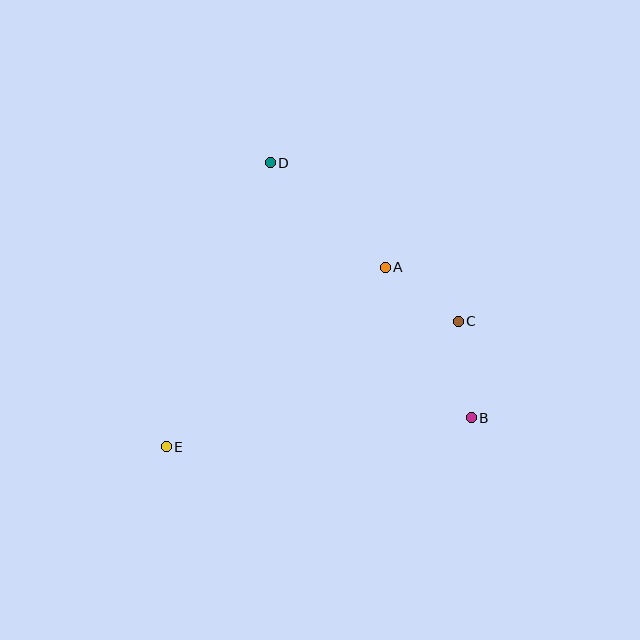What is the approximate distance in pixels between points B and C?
The distance between B and C is approximately 97 pixels.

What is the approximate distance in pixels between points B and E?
The distance between B and E is approximately 306 pixels.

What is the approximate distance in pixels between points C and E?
The distance between C and E is approximately 318 pixels.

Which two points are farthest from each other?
Points B and D are farthest from each other.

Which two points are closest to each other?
Points A and C are closest to each other.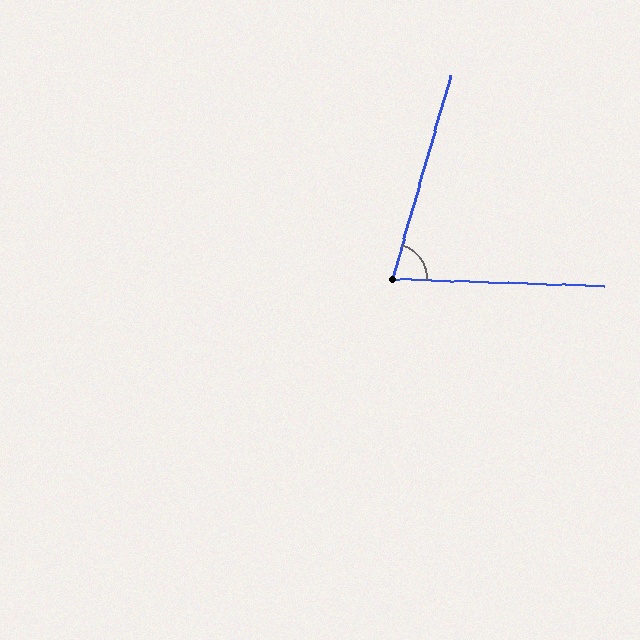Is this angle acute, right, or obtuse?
It is acute.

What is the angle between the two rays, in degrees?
Approximately 76 degrees.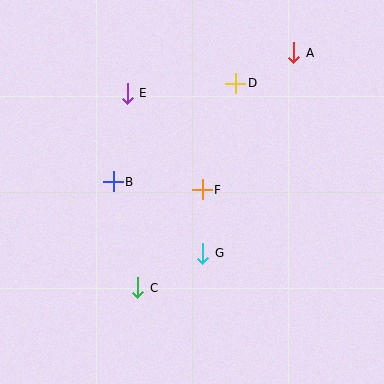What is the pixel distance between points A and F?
The distance between A and F is 165 pixels.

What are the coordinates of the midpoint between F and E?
The midpoint between F and E is at (165, 141).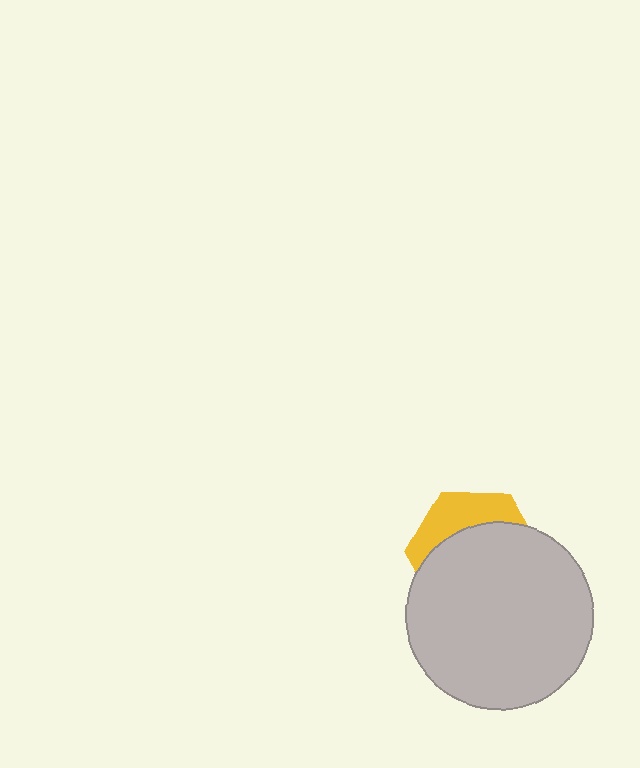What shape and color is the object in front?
The object in front is a light gray circle.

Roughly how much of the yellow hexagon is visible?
A small part of it is visible (roughly 31%).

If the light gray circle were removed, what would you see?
You would see the complete yellow hexagon.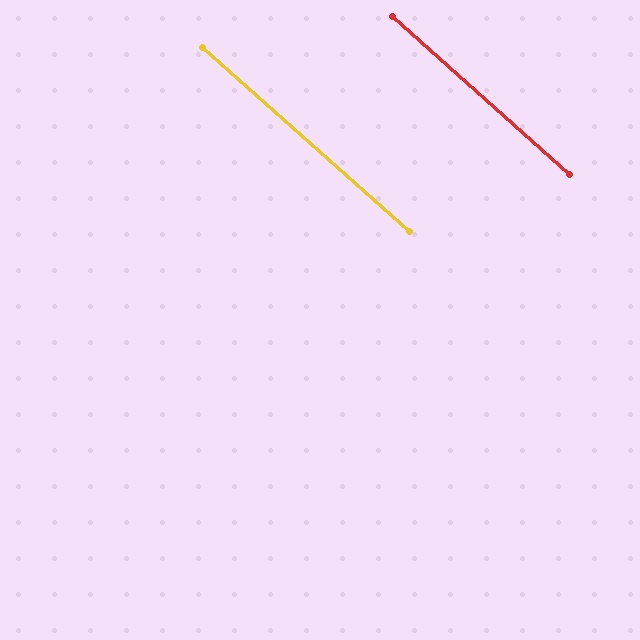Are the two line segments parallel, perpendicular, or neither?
Parallel — their directions differ by only 0.2°.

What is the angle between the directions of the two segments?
Approximately 0 degrees.